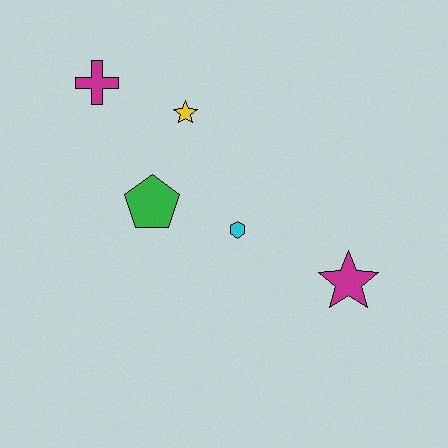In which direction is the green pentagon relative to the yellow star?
The green pentagon is below the yellow star.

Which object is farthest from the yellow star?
The magenta star is farthest from the yellow star.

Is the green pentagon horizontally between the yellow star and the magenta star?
No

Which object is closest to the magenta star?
The cyan hexagon is closest to the magenta star.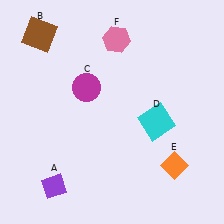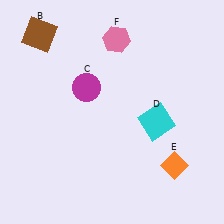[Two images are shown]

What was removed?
The purple diamond (A) was removed in Image 2.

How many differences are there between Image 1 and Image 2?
There is 1 difference between the two images.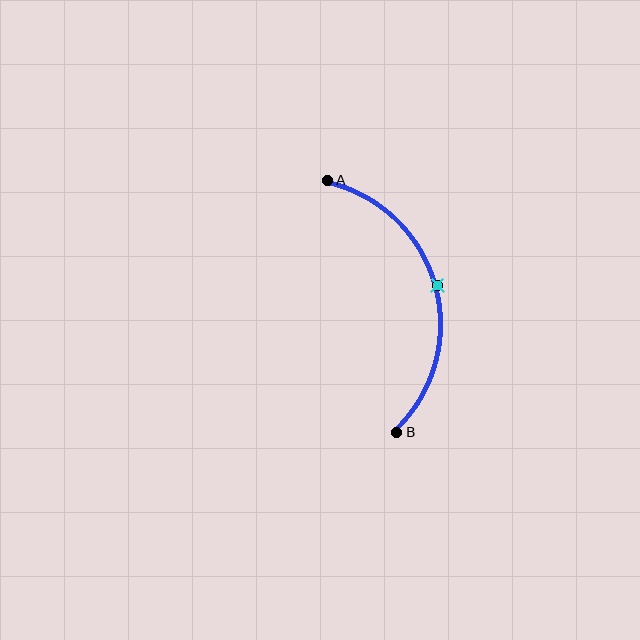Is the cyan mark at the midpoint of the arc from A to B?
Yes. The cyan mark lies on the arc at equal arc-length from both A and B — it is the arc midpoint.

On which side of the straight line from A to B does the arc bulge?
The arc bulges to the right of the straight line connecting A and B.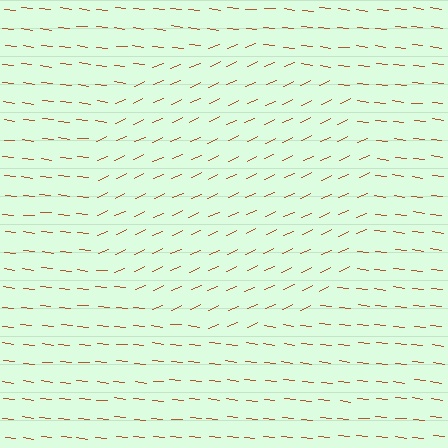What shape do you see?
I see a circle.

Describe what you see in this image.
The image is filled with small brown line segments. A circle region in the image has lines oriented differently from the surrounding lines, creating a visible texture boundary.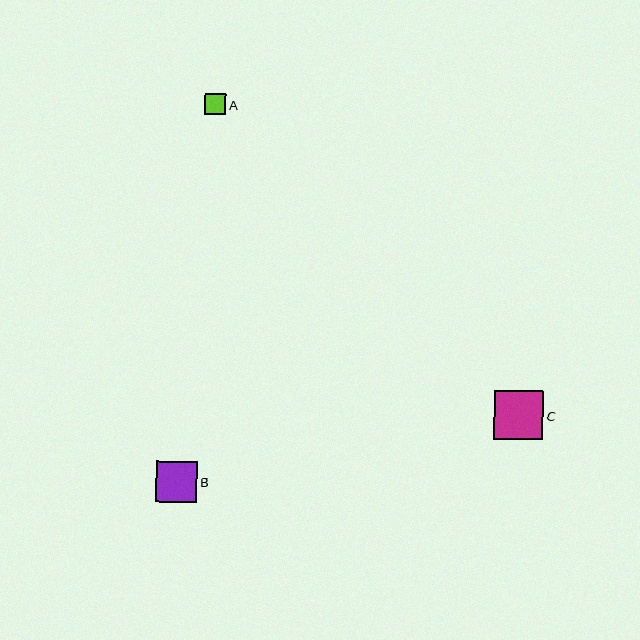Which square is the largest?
Square C is the largest with a size of approximately 49 pixels.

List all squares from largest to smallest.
From largest to smallest: C, B, A.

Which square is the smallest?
Square A is the smallest with a size of approximately 21 pixels.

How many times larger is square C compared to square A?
Square C is approximately 2.3 times the size of square A.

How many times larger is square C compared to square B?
Square C is approximately 1.2 times the size of square B.